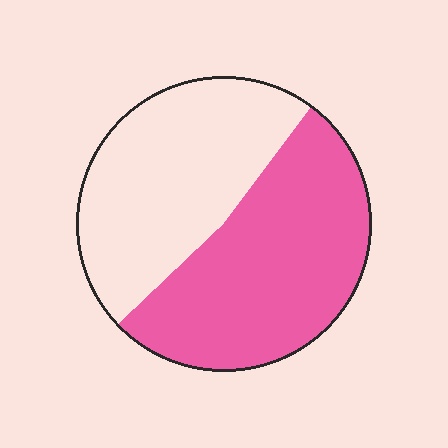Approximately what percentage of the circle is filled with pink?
Approximately 55%.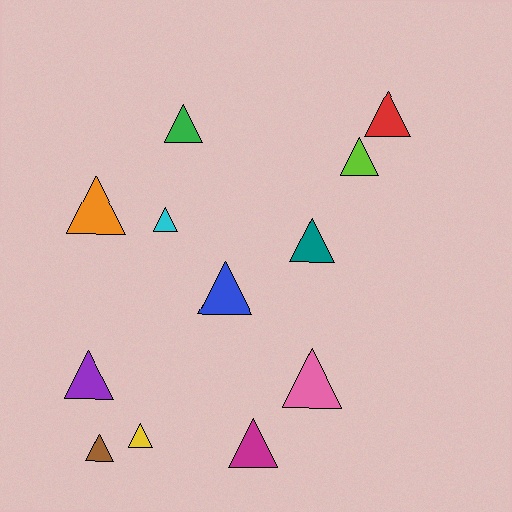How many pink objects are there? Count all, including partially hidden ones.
There is 1 pink object.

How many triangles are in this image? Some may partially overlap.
There are 12 triangles.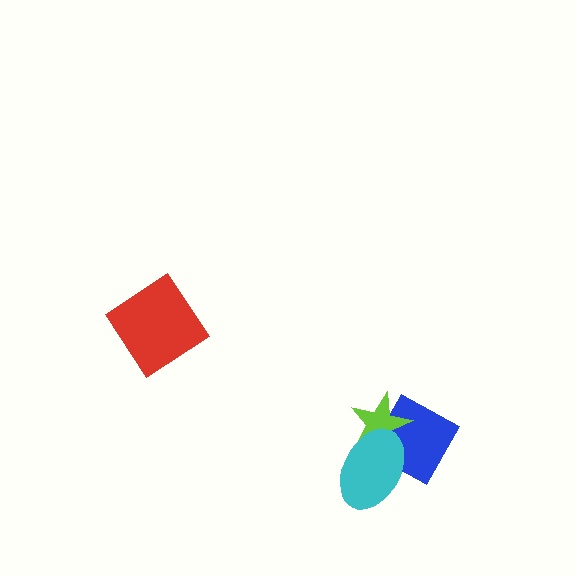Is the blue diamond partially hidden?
Yes, it is partially covered by another shape.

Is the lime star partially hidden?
Yes, it is partially covered by another shape.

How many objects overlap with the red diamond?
0 objects overlap with the red diamond.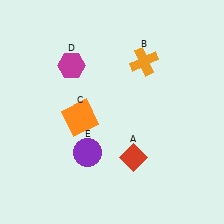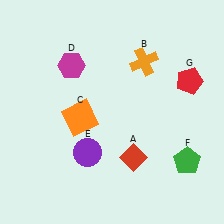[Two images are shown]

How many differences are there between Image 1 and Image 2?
There are 2 differences between the two images.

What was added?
A green pentagon (F), a red pentagon (G) were added in Image 2.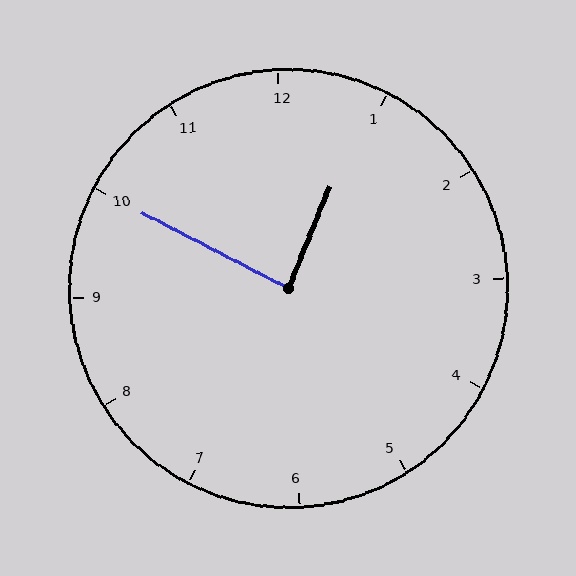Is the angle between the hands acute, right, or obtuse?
It is right.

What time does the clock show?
12:50.